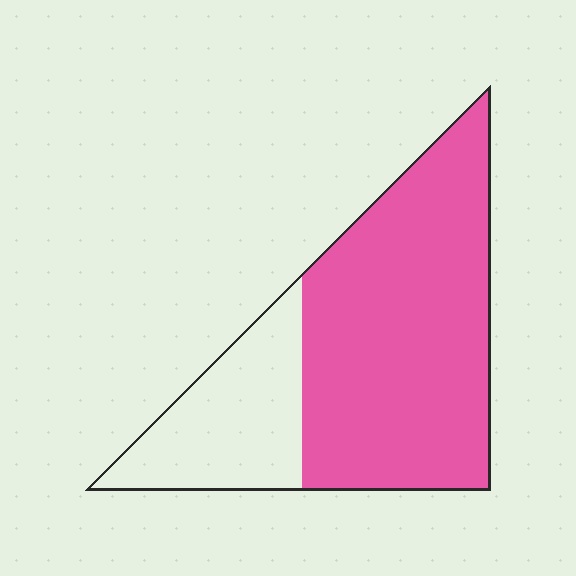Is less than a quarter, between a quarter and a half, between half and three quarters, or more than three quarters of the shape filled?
Between half and three quarters.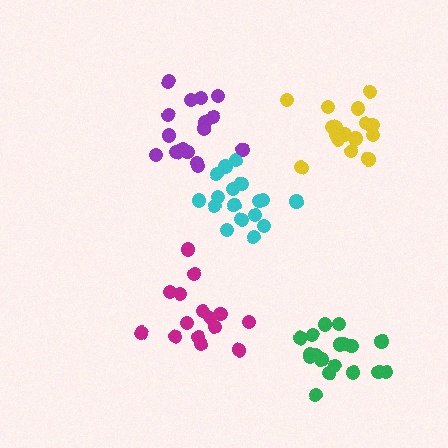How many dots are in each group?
Group 1: 17 dots, Group 2: 16 dots, Group 3: 18 dots, Group 4: 16 dots, Group 5: 15 dots (82 total).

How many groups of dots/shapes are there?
There are 5 groups.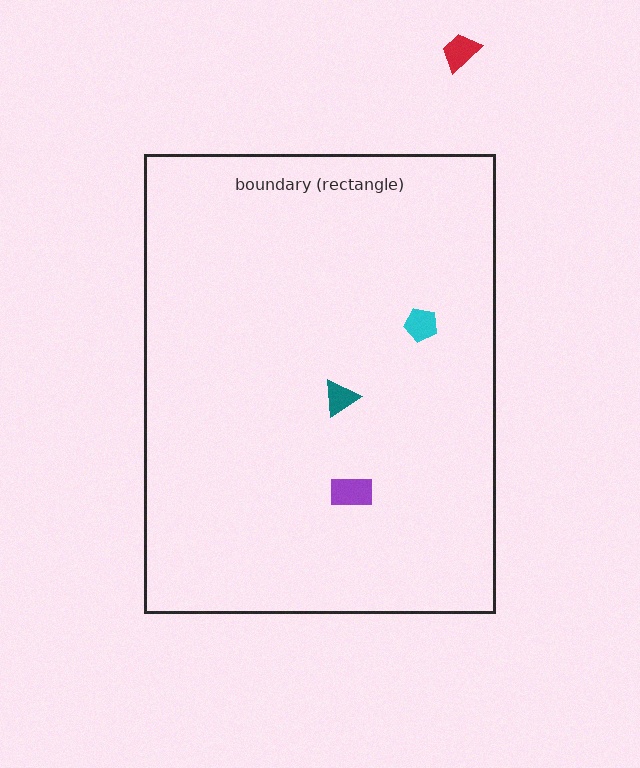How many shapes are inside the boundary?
3 inside, 1 outside.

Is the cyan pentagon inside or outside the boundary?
Inside.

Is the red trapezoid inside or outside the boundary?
Outside.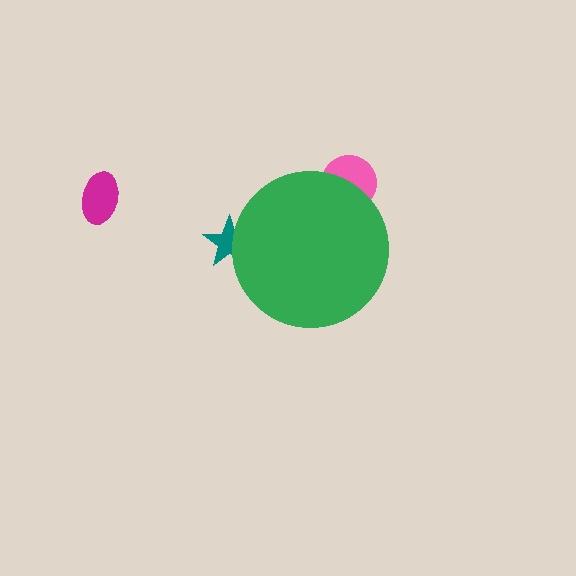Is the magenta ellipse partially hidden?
No, the magenta ellipse is fully visible.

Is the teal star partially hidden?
Yes, the teal star is partially hidden behind the green circle.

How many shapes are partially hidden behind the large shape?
2 shapes are partially hidden.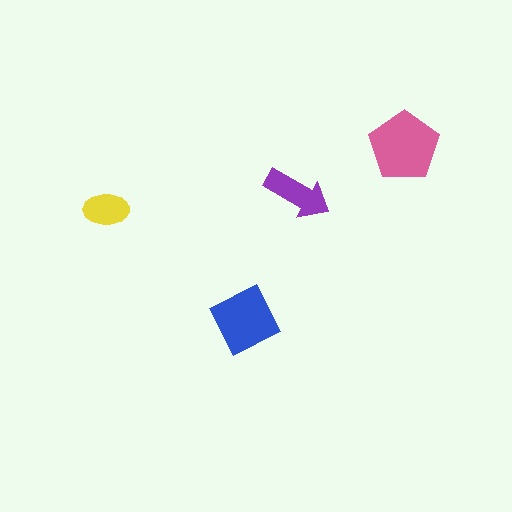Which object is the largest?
The pink pentagon.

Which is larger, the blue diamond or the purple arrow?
The blue diamond.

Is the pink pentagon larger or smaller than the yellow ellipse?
Larger.